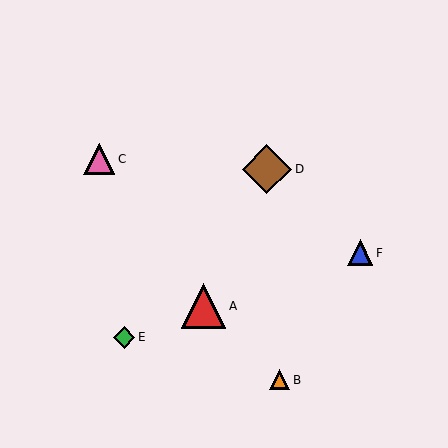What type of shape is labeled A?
Shape A is a red triangle.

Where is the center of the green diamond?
The center of the green diamond is at (124, 337).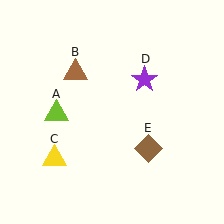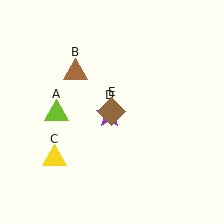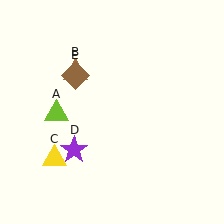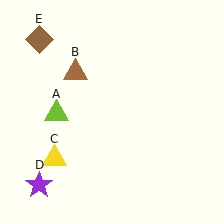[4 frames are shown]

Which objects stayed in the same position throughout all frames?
Lime triangle (object A) and brown triangle (object B) and yellow triangle (object C) remained stationary.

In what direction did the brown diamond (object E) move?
The brown diamond (object E) moved up and to the left.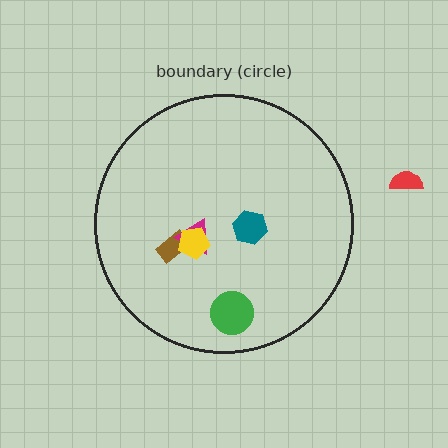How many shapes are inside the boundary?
5 inside, 1 outside.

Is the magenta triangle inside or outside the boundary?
Inside.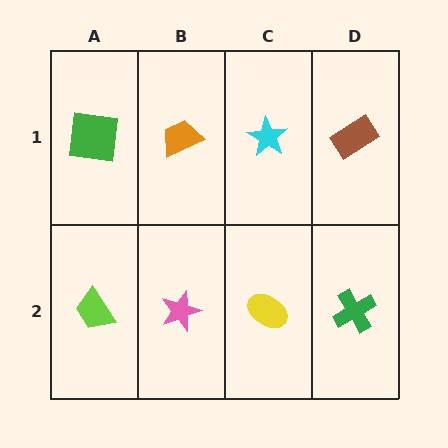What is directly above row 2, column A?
A green square.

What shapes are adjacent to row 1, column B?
A pink star (row 2, column B), a green square (row 1, column A), a cyan star (row 1, column C).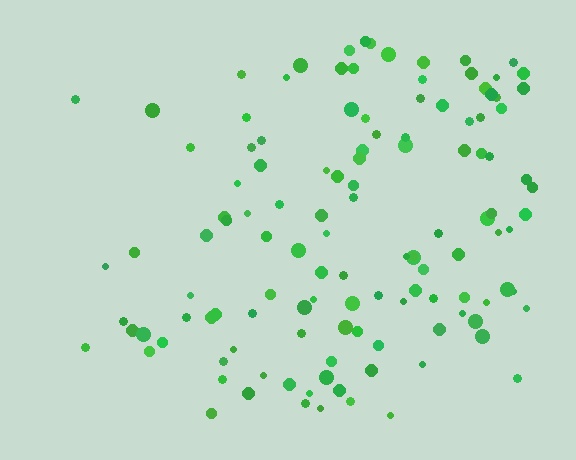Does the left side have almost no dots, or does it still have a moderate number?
Still a moderate number, just noticeably fewer than the right.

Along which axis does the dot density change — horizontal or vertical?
Horizontal.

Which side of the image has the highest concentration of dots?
The right.